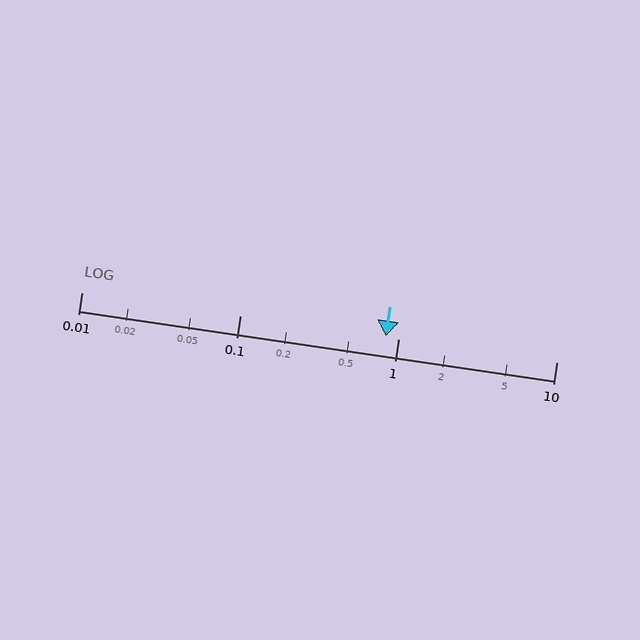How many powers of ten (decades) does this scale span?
The scale spans 3 decades, from 0.01 to 10.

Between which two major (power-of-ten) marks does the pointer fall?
The pointer is between 0.1 and 1.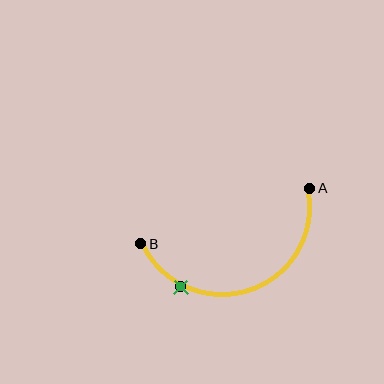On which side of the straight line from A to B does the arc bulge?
The arc bulges below the straight line connecting A and B.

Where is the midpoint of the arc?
The arc midpoint is the point on the curve farthest from the straight line joining A and B. It sits below that line.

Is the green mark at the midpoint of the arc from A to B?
No. The green mark lies on the arc but is closer to endpoint B. The arc midpoint would be at the point on the curve equidistant along the arc from both A and B.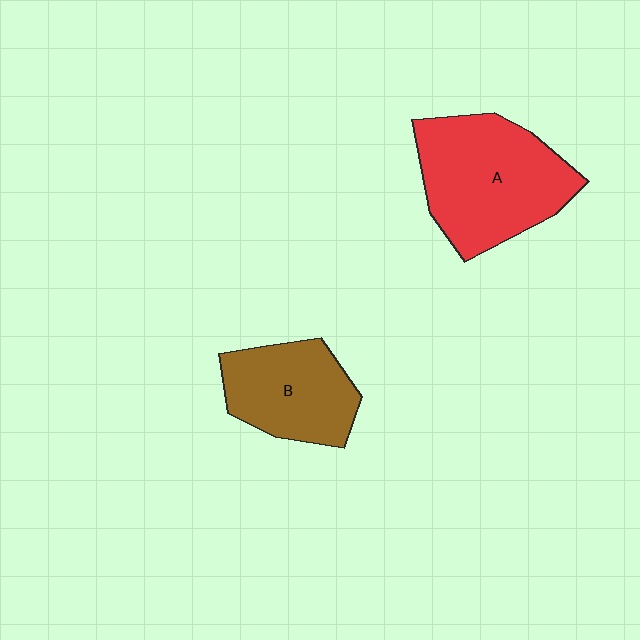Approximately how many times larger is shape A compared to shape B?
Approximately 1.4 times.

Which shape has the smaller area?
Shape B (brown).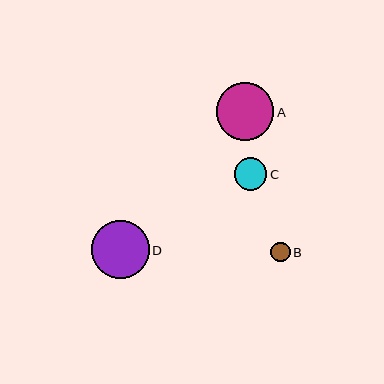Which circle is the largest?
Circle D is the largest with a size of approximately 58 pixels.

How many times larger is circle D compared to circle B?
Circle D is approximately 3.0 times the size of circle B.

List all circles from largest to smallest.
From largest to smallest: D, A, C, B.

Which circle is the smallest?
Circle B is the smallest with a size of approximately 19 pixels.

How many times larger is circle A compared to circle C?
Circle A is approximately 1.7 times the size of circle C.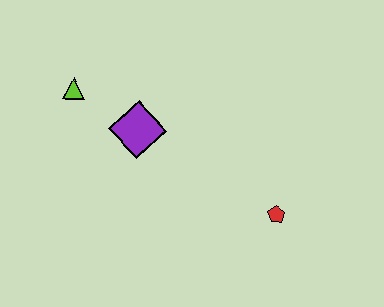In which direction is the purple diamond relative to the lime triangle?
The purple diamond is to the right of the lime triangle.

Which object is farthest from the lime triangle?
The red pentagon is farthest from the lime triangle.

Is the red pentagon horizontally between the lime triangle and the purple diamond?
No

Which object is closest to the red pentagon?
The purple diamond is closest to the red pentagon.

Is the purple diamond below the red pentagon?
No